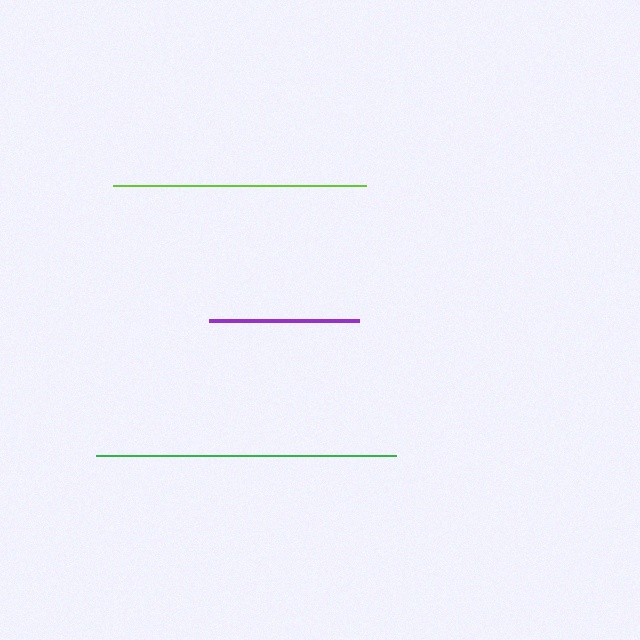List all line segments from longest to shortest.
From longest to shortest: green, lime, purple.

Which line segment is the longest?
The green line is the longest at approximately 300 pixels.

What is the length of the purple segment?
The purple segment is approximately 149 pixels long.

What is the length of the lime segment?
The lime segment is approximately 254 pixels long.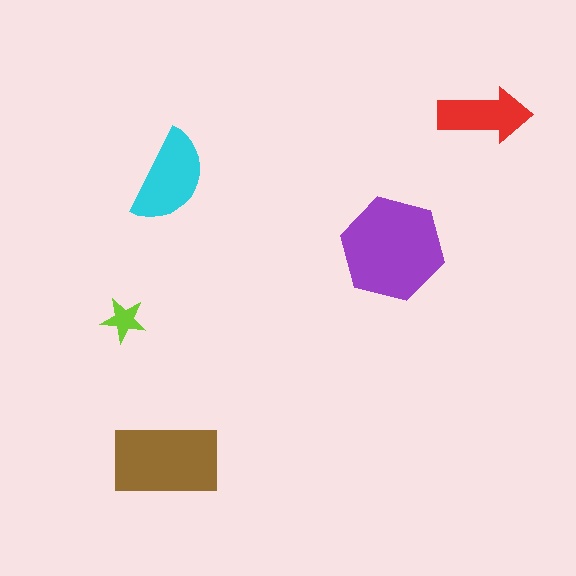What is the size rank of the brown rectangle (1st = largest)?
2nd.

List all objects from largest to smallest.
The purple hexagon, the brown rectangle, the cyan semicircle, the red arrow, the lime star.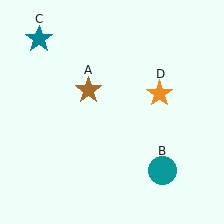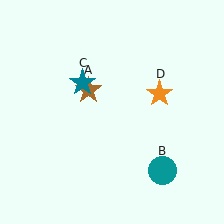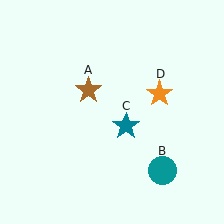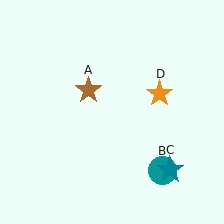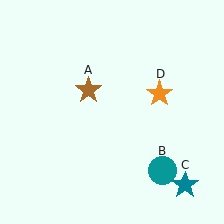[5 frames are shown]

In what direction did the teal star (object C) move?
The teal star (object C) moved down and to the right.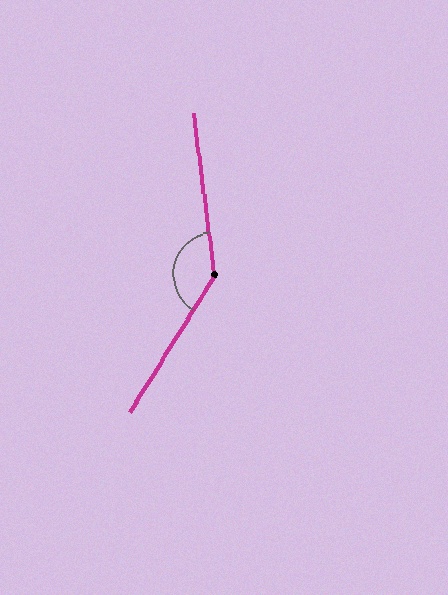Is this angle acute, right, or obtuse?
It is obtuse.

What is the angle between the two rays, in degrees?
Approximately 141 degrees.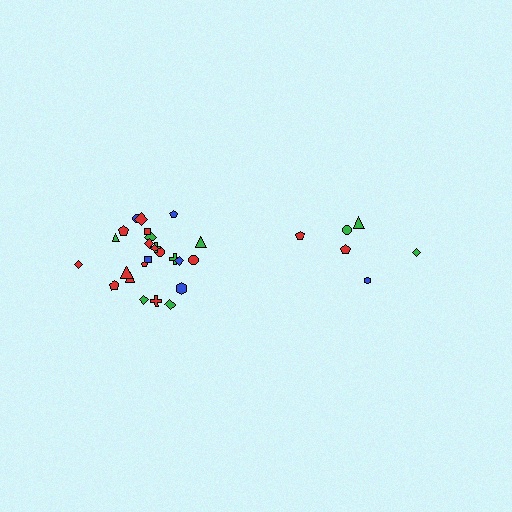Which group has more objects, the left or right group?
The left group.